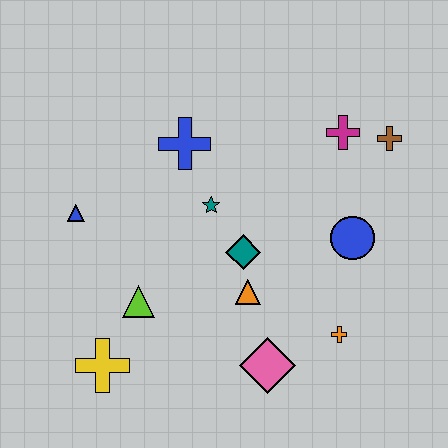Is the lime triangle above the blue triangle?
No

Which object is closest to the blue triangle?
The lime triangle is closest to the blue triangle.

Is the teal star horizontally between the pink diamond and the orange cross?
No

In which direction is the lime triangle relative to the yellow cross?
The lime triangle is above the yellow cross.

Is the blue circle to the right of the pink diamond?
Yes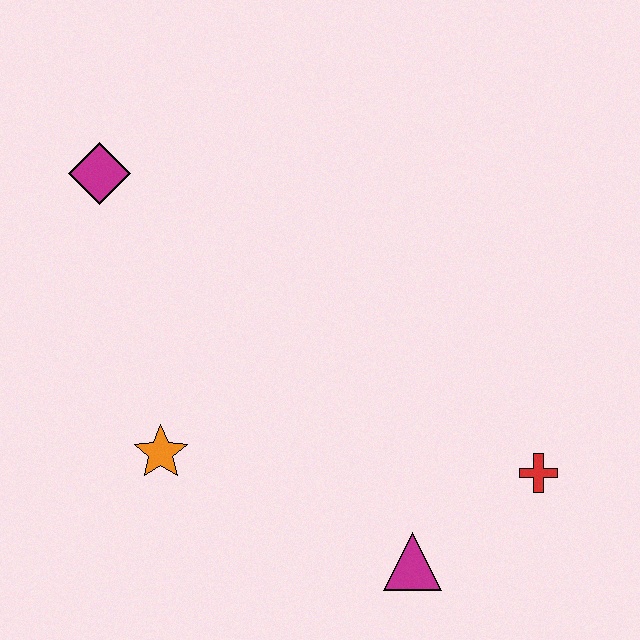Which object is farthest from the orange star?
The red cross is farthest from the orange star.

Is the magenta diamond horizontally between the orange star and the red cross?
No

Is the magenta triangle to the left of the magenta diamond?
No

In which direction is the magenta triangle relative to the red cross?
The magenta triangle is to the left of the red cross.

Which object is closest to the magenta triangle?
The red cross is closest to the magenta triangle.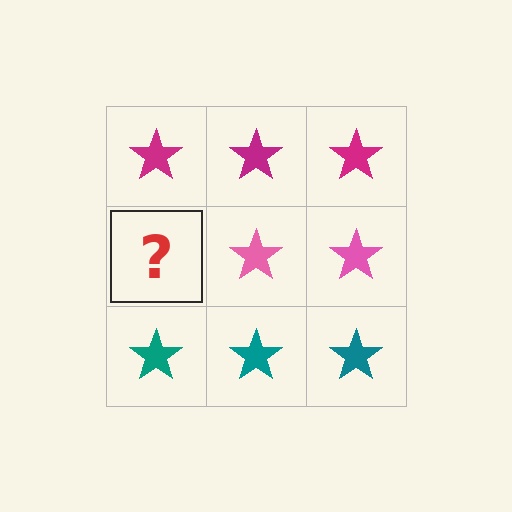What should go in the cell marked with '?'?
The missing cell should contain a pink star.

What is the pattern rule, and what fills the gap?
The rule is that each row has a consistent color. The gap should be filled with a pink star.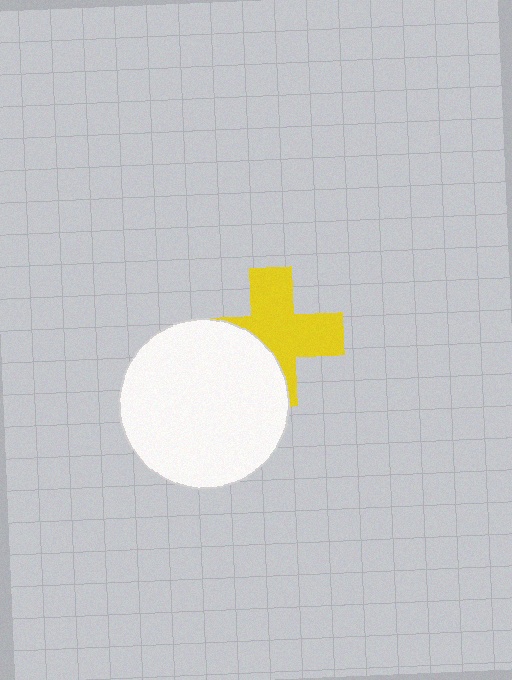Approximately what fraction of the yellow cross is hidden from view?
Roughly 36% of the yellow cross is hidden behind the white circle.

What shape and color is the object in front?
The object in front is a white circle.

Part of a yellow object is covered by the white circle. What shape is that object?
It is a cross.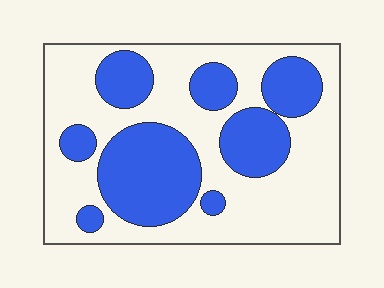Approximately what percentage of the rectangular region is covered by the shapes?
Approximately 35%.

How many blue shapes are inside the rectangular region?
8.